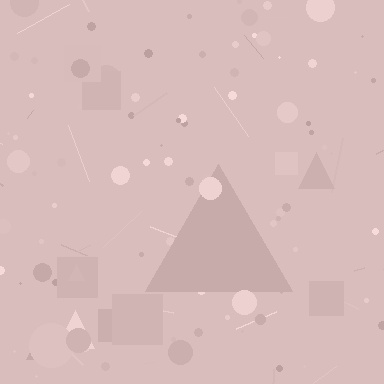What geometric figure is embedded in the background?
A triangle is embedded in the background.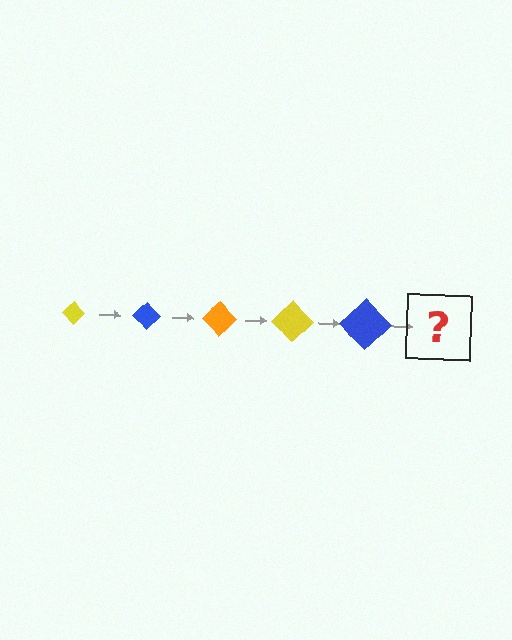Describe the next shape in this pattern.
It should be an orange diamond, larger than the previous one.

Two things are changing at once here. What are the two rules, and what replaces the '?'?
The two rules are that the diamond grows larger each step and the color cycles through yellow, blue, and orange. The '?' should be an orange diamond, larger than the previous one.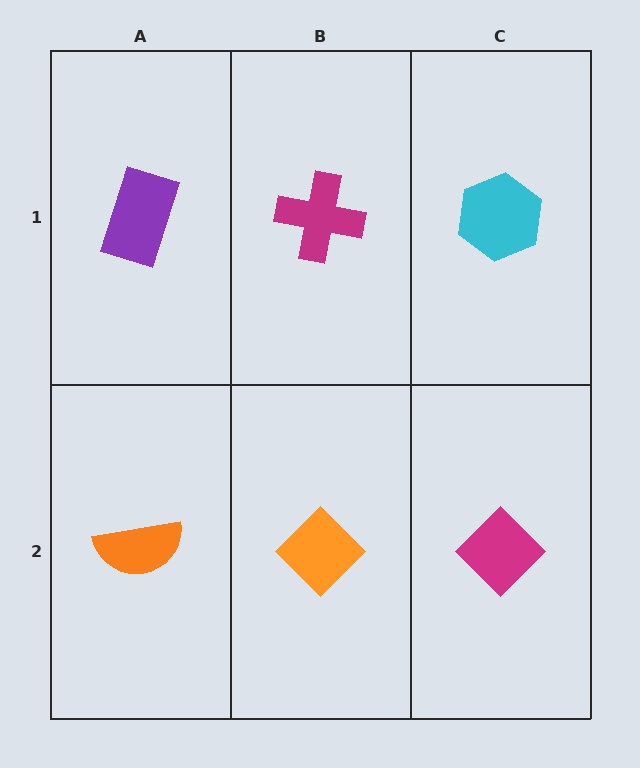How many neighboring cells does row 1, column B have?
3.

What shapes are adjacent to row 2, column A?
A purple rectangle (row 1, column A), an orange diamond (row 2, column B).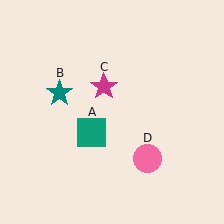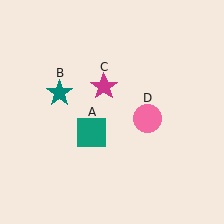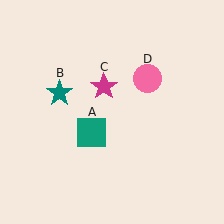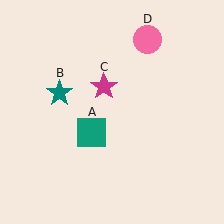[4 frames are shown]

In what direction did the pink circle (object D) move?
The pink circle (object D) moved up.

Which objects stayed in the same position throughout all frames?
Teal square (object A) and teal star (object B) and magenta star (object C) remained stationary.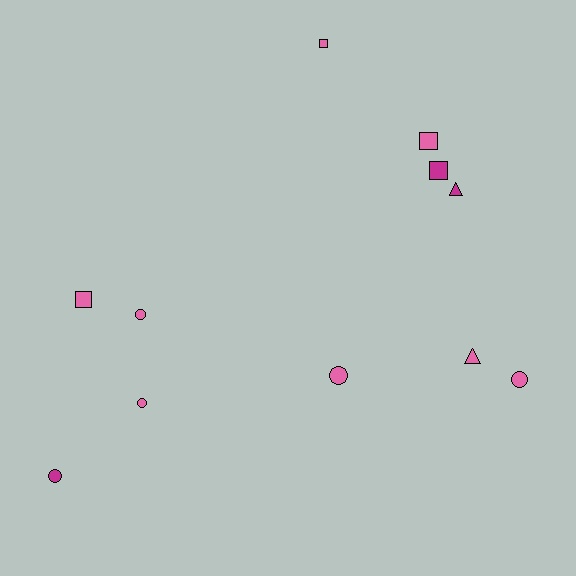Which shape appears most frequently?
Circle, with 5 objects.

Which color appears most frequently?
Pink, with 8 objects.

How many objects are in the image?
There are 11 objects.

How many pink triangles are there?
There is 1 pink triangle.